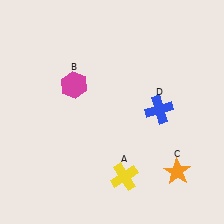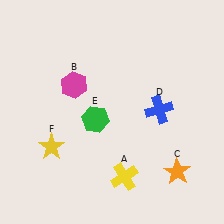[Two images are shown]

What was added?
A green hexagon (E), a yellow star (F) were added in Image 2.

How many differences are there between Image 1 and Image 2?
There are 2 differences between the two images.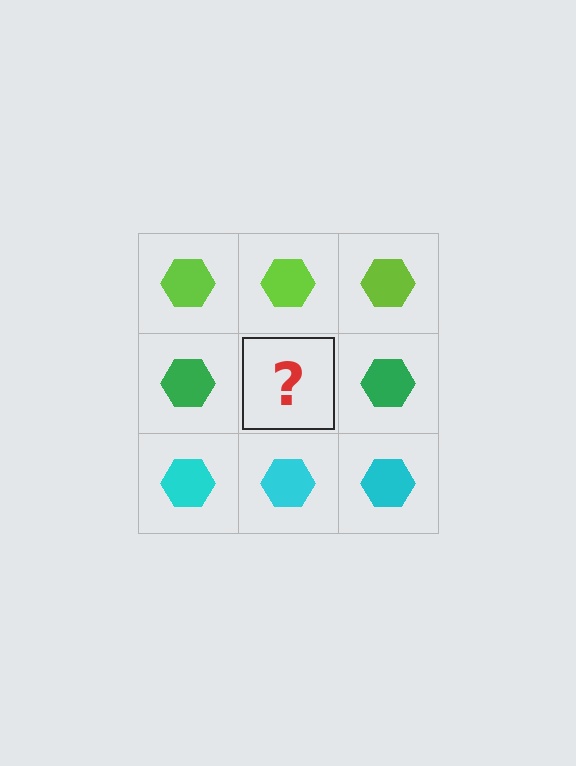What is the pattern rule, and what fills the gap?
The rule is that each row has a consistent color. The gap should be filled with a green hexagon.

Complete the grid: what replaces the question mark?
The question mark should be replaced with a green hexagon.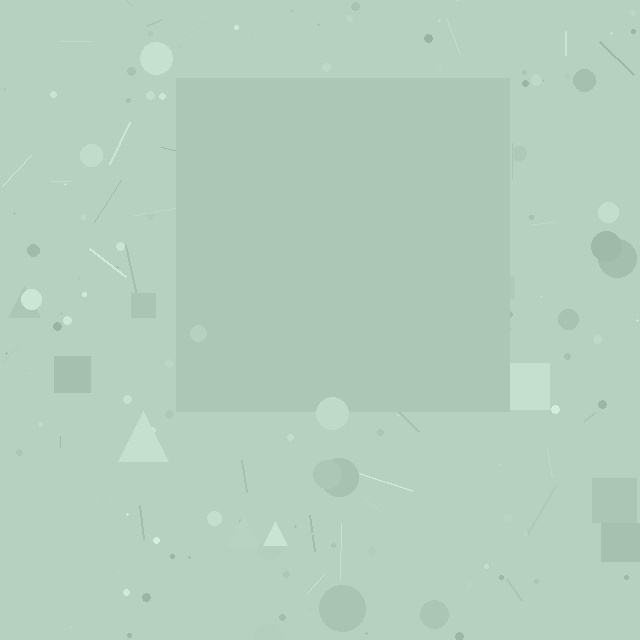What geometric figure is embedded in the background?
A square is embedded in the background.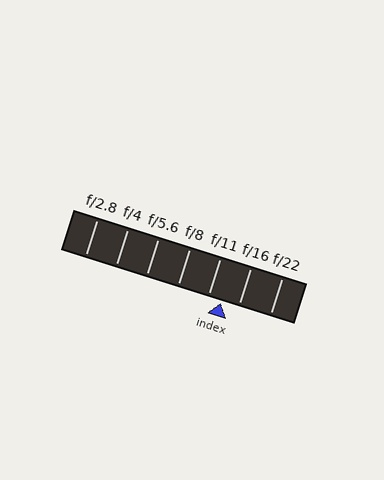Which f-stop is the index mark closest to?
The index mark is closest to f/11.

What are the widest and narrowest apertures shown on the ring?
The widest aperture shown is f/2.8 and the narrowest is f/22.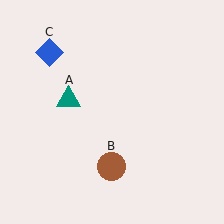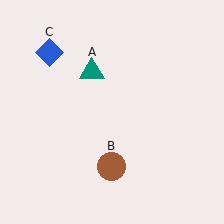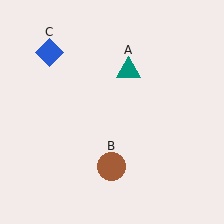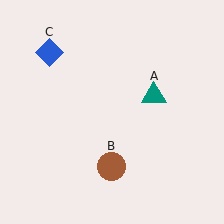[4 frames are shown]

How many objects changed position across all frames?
1 object changed position: teal triangle (object A).